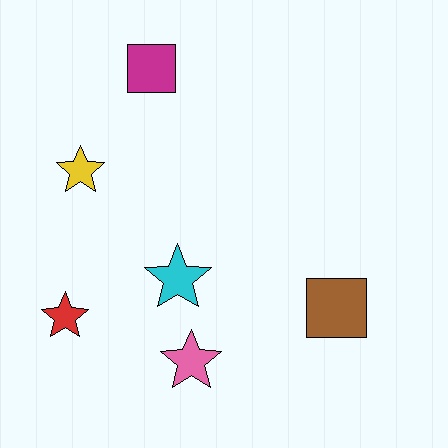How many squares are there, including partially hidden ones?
There are 2 squares.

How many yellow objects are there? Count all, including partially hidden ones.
There is 1 yellow object.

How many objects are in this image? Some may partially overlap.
There are 6 objects.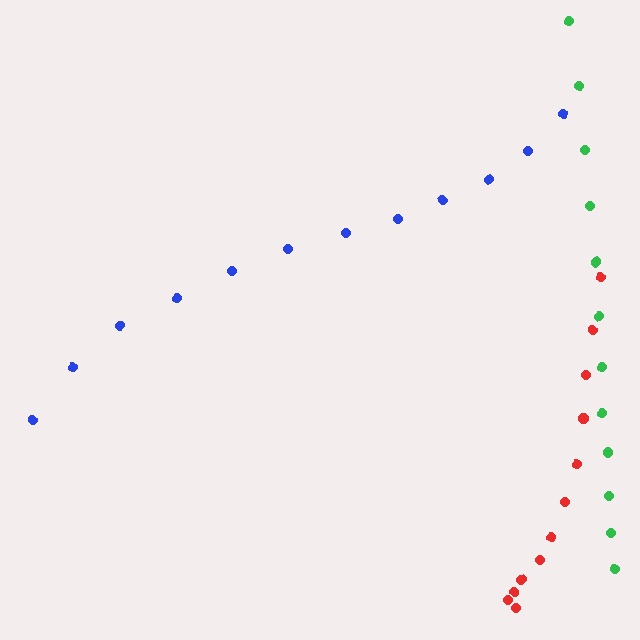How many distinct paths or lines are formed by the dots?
There are 3 distinct paths.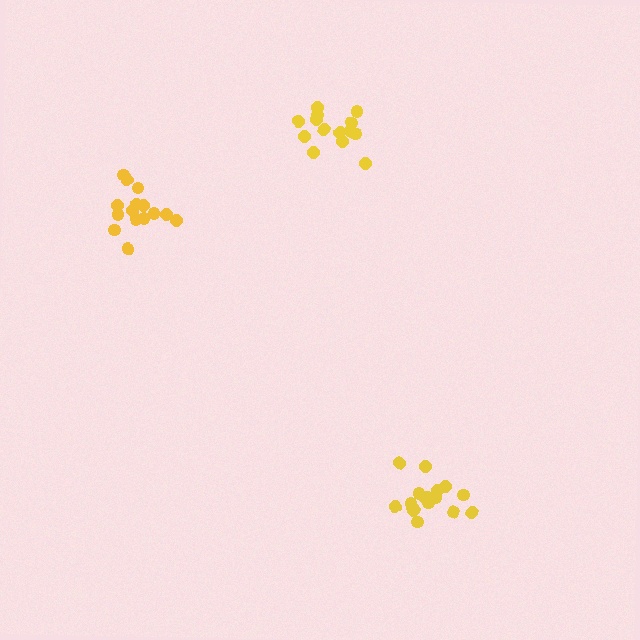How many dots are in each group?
Group 1: 14 dots, Group 2: 15 dots, Group 3: 17 dots (46 total).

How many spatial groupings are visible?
There are 3 spatial groupings.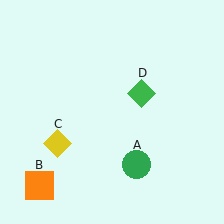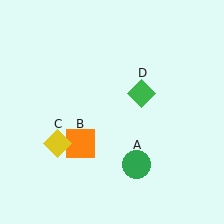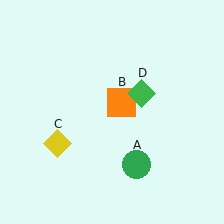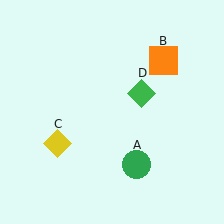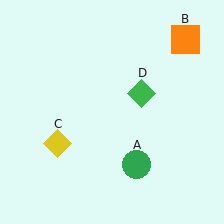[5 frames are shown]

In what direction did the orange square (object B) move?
The orange square (object B) moved up and to the right.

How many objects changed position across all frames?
1 object changed position: orange square (object B).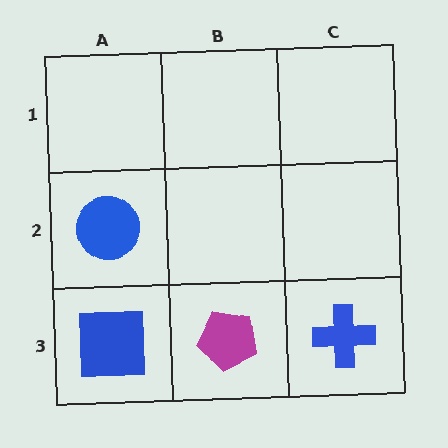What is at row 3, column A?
A blue square.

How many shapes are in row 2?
1 shape.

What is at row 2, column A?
A blue circle.